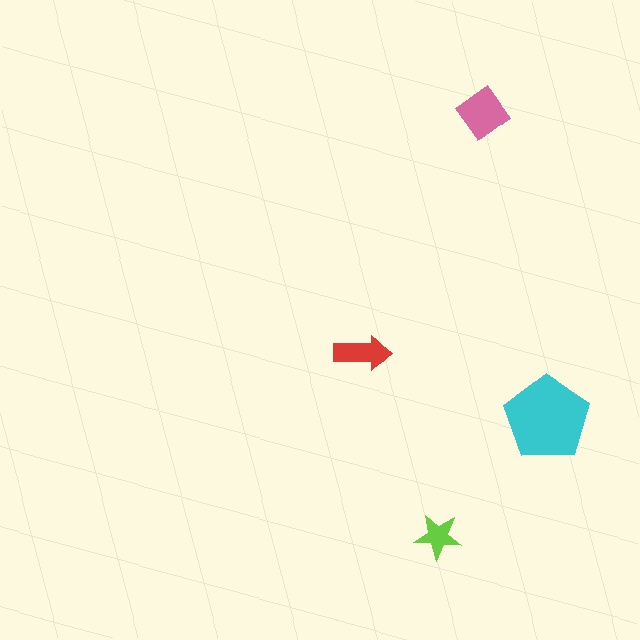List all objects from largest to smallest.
The cyan pentagon, the pink diamond, the red arrow, the lime star.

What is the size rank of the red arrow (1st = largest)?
3rd.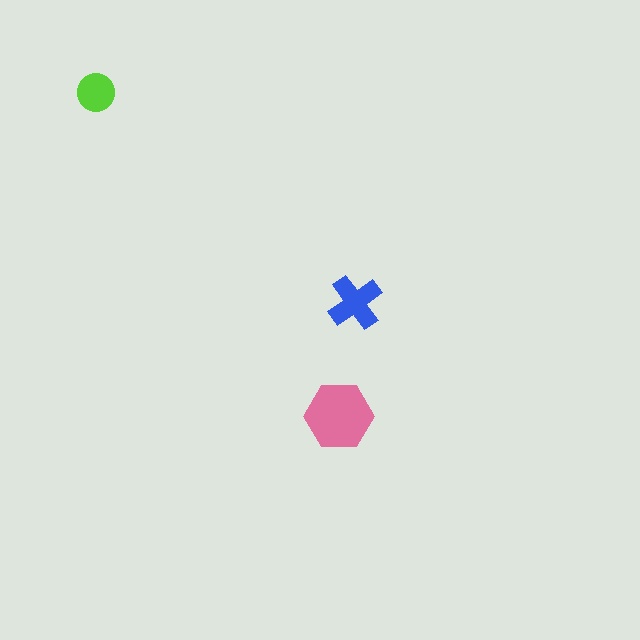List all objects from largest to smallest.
The pink hexagon, the blue cross, the lime circle.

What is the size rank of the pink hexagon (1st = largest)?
1st.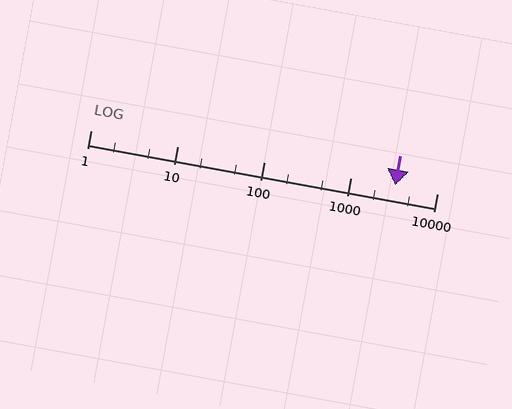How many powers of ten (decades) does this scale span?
The scale spans 4 decades, from 1 to 10000.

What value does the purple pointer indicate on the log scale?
The pointer indicates approximately 3300.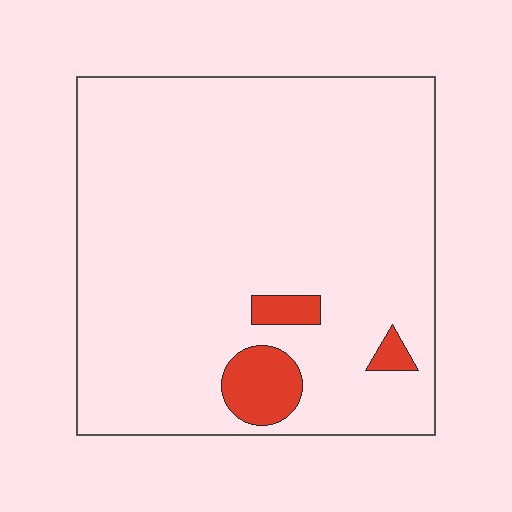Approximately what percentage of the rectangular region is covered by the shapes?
Approximately 5%.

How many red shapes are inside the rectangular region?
3.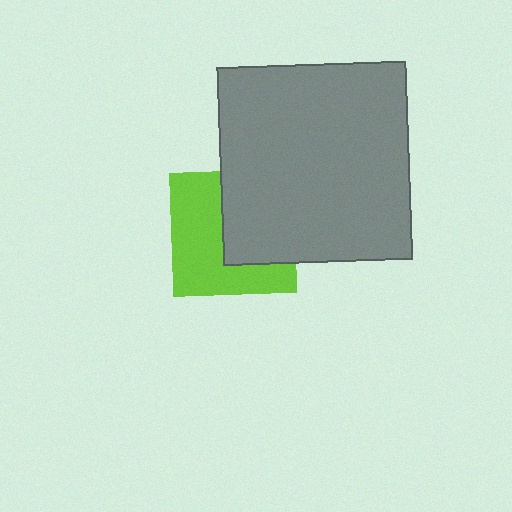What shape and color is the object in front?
The object in front is a gray rectangle.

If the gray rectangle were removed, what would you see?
You would see the complete lime square.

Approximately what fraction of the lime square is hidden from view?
Roughly 45% of the lime square is hidden behind the gray rectangle.